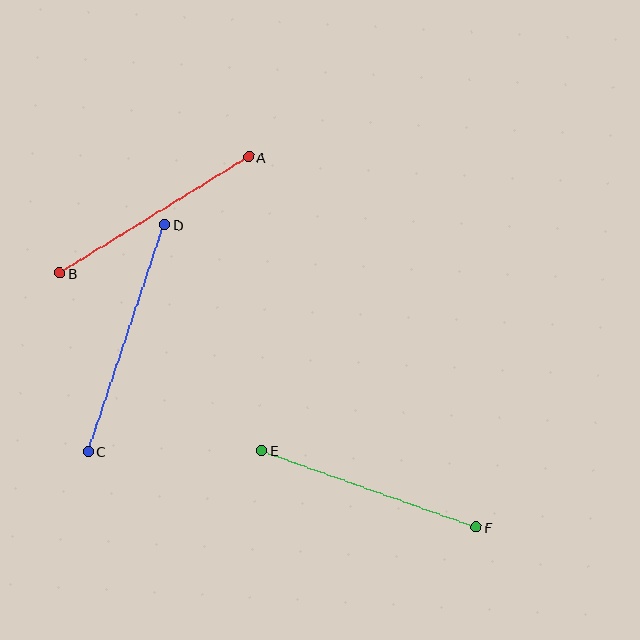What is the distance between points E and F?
The distance is approximately 228 pixels.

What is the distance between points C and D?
The distance is approximately 239 pixels.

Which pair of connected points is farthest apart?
Points C and D are farthest apart.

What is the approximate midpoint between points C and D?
The midpoint is at approximately (126, 338) pixels.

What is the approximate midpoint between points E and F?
The midpoint is at approximately (369, 489) pixels.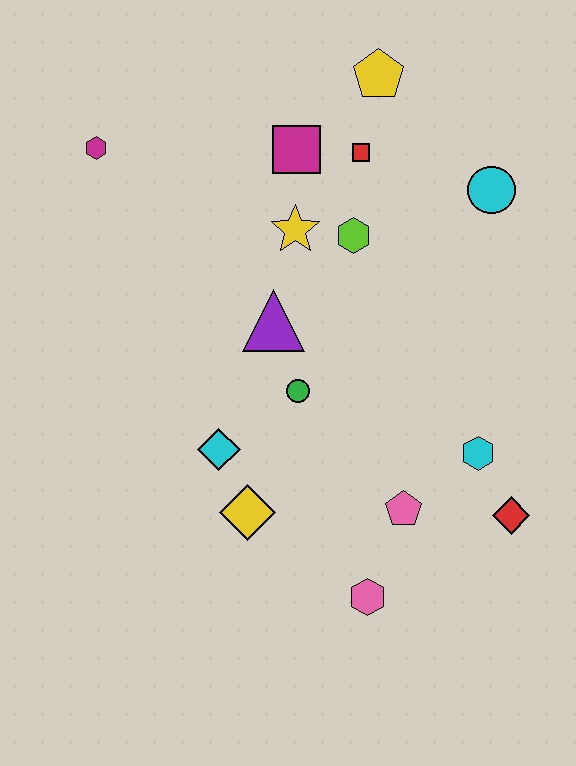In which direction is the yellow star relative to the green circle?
The yellow star is above the green circle.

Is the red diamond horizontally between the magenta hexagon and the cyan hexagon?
No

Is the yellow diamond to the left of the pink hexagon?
Yes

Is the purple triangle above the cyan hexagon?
Yes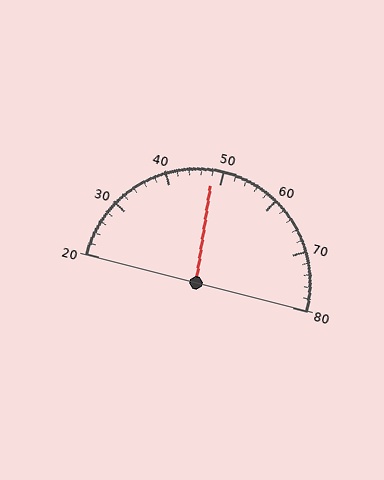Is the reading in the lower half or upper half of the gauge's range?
The reading is in the lower half of the range (20 to 80).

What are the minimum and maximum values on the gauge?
The gauge ranges from 20 to 80.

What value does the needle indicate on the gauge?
The needle indicates approximately 48.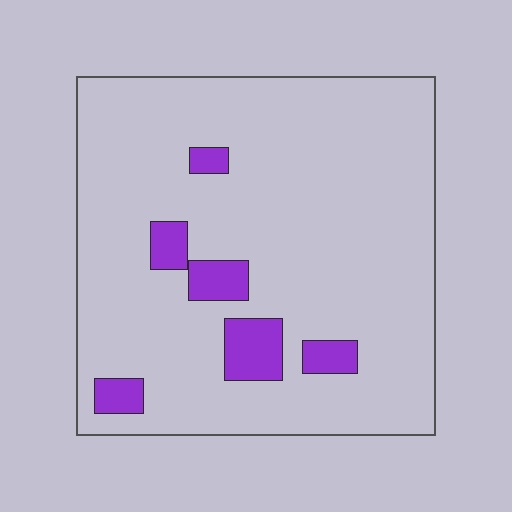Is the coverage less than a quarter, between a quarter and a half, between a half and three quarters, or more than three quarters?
Less than a quarter.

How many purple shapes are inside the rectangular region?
6.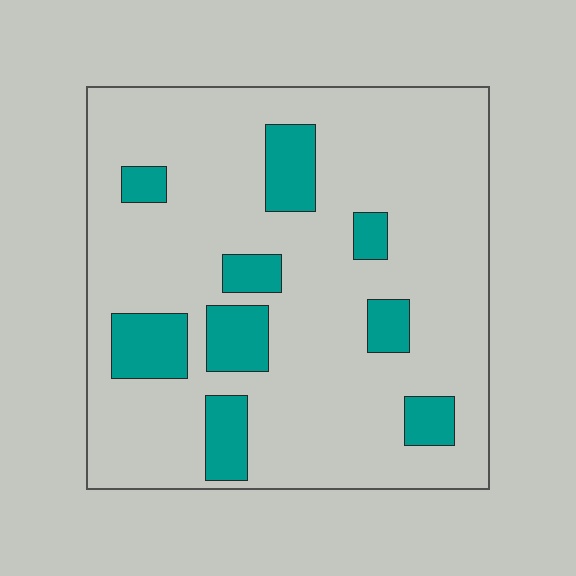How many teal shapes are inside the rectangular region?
9.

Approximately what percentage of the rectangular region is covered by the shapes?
Approximately 15%.